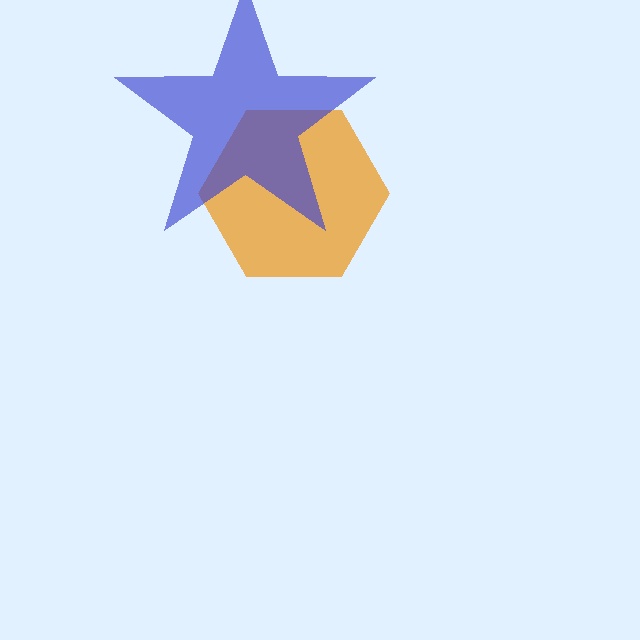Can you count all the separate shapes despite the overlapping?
Yes, there are 2 separate shapes.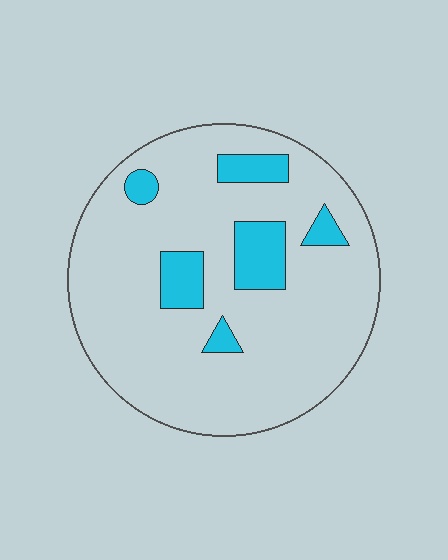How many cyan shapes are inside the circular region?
6.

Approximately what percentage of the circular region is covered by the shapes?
Approximately 15%.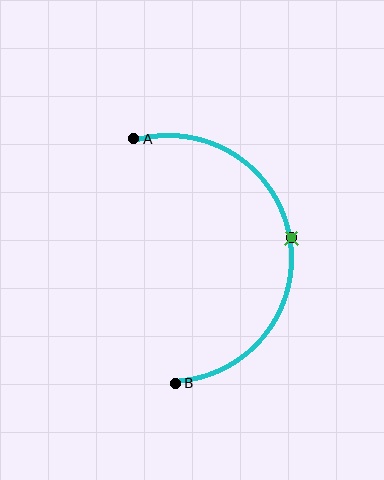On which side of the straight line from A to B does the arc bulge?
The arc bulges to the right of the straight line connecting A and B.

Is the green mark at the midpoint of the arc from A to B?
Yes. The green mark lies on the arc at equal arc-length from both A and B — it is the arc midpoint.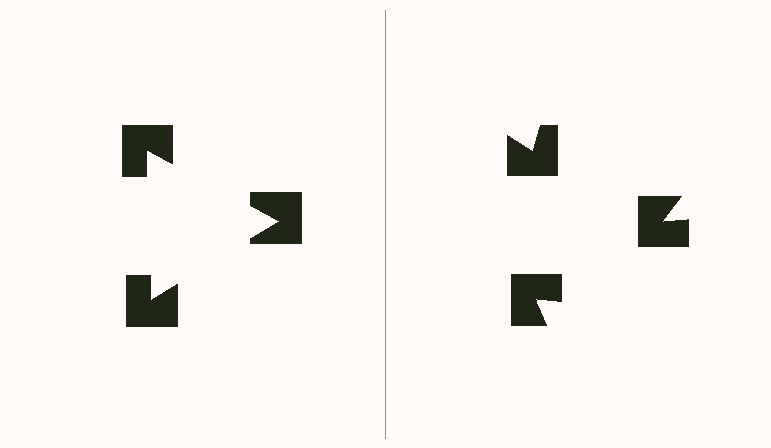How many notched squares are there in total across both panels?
6 — 3 on each side.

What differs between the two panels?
The notched squares are positioned identically on both sides; only the wedge orientations differ. On the left they align to a triangle; on the right they are misaligned.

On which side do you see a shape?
An illusory triangle appears on the left side. On the right side the wedge cuts are rotated, so no coherent shape forms.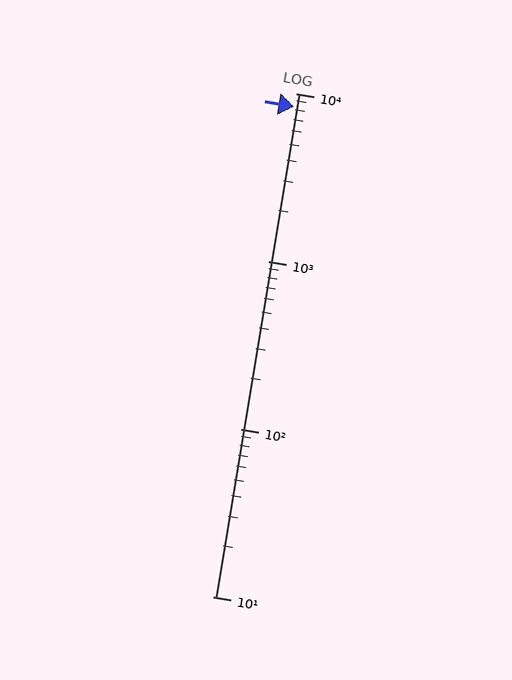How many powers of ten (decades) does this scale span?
The scale spans 3 decades, from 10 to 10000.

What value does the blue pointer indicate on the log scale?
The pointer indicates approximately 8300.